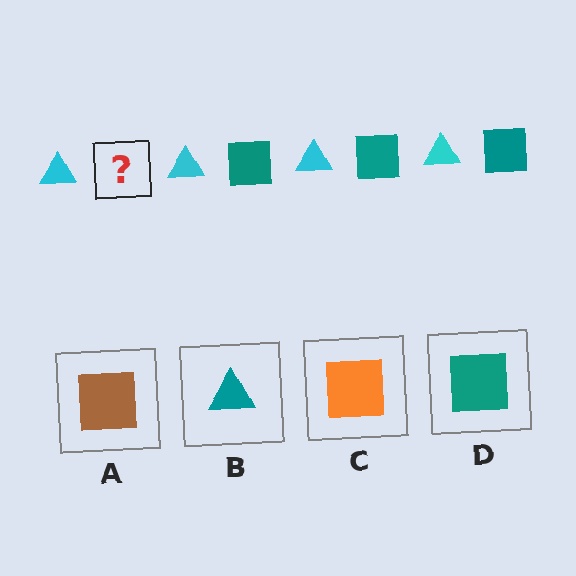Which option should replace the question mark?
Option D.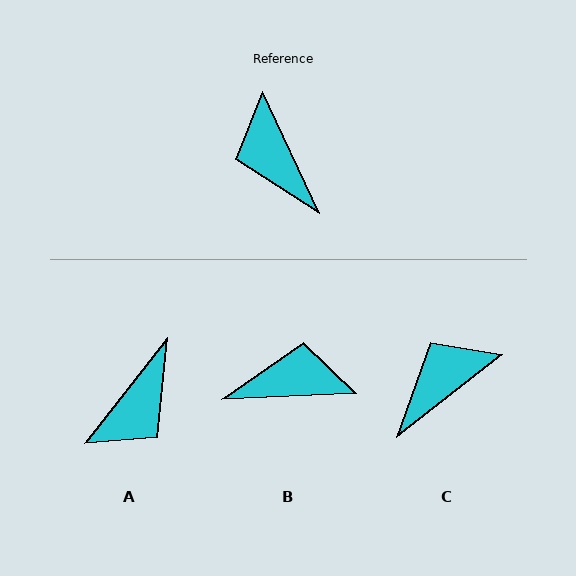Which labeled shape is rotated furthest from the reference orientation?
A, about 117 degrees away.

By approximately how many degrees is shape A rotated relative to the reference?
Approximately 117 degrees counter-clockwise.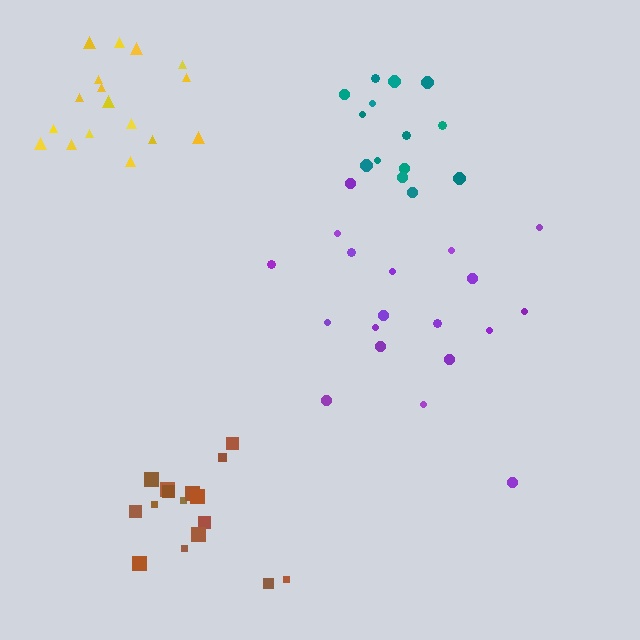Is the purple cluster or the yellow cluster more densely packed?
Yellow.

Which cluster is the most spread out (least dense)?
Purple.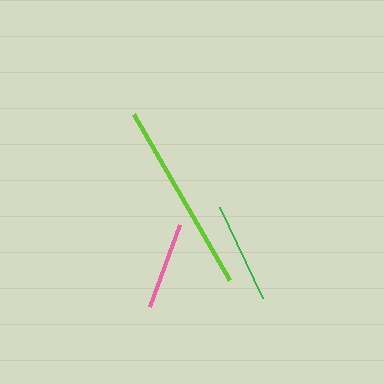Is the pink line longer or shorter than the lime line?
The lime line is longer than the pink line.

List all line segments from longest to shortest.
From longest to shortest: lime, green, pink.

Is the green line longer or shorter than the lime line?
The lime line is longer than the green line.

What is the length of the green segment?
The green segment is approximately 100 pixels long.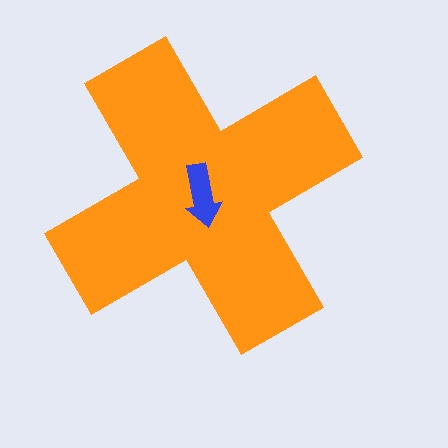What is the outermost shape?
The orange cross.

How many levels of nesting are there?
2.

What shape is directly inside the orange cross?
The blue arrow.